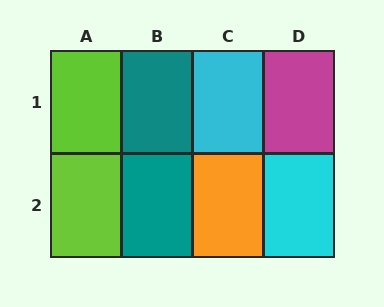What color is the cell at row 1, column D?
Magenta.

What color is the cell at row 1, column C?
Cyan.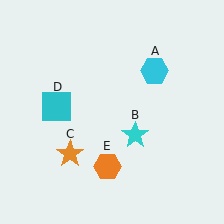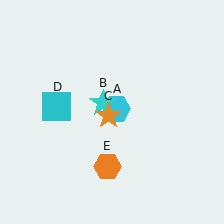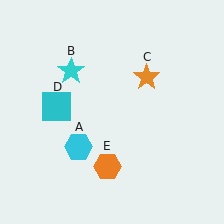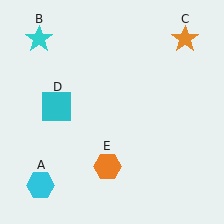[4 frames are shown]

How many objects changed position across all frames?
3 objects changed position: cyan hexagon (object A), cyan star (object B), orange star (object C).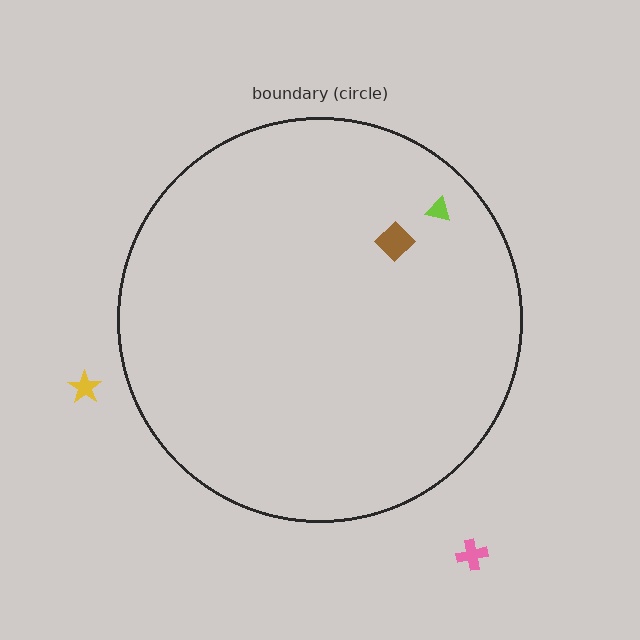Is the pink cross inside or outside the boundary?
Outside.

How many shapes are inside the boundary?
2 inside, 2 outside.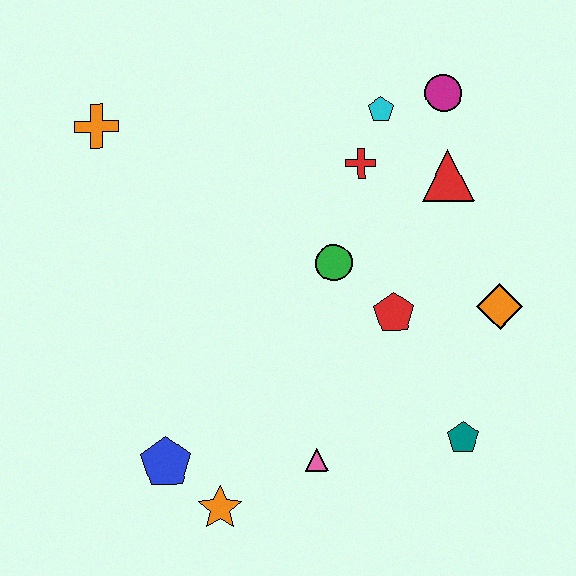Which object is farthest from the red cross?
The orange star is farthest from the red cross.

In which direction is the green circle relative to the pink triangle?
The green circle is above the pink triangle.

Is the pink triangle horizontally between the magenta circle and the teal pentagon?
No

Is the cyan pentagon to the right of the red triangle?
No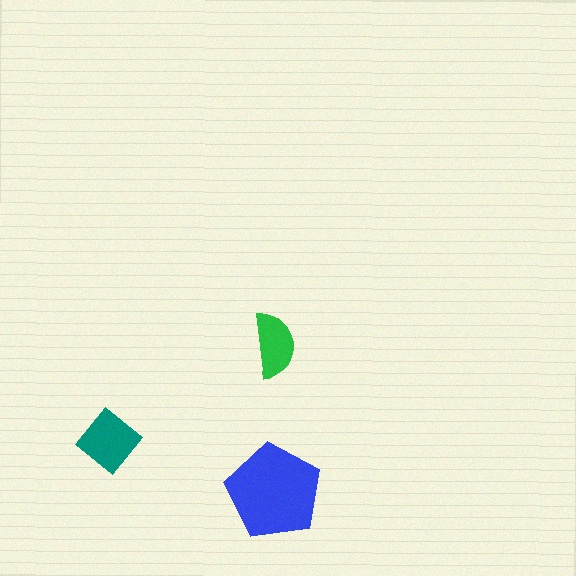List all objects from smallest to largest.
The green semicircle, the teal diamond, the blue pentagon.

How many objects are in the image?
There are 3 objects in the image.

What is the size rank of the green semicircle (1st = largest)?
3rd.